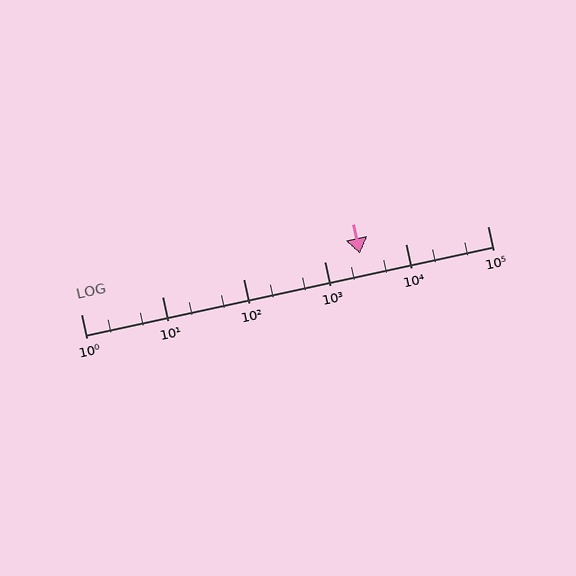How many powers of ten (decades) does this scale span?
The scale spans 5 decades, from 1 to 100000.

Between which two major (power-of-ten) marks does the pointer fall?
The pointer is between 1000 and 10000.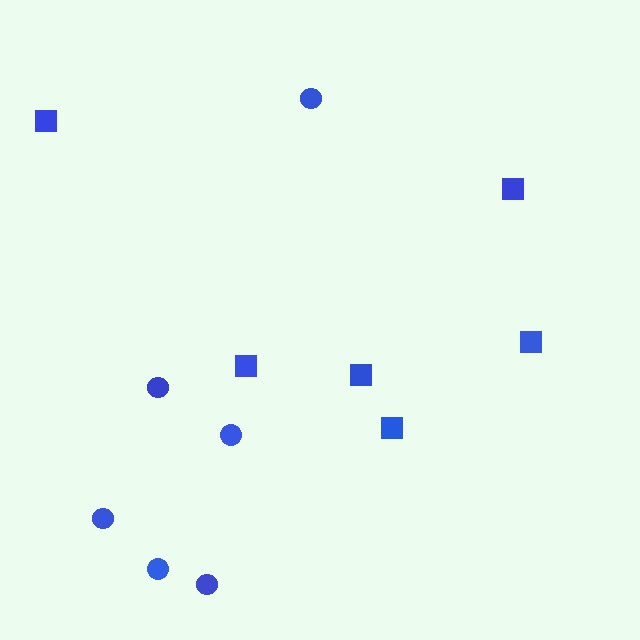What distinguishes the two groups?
There are 2 groups: one group of squares (6) and one group of circles (6).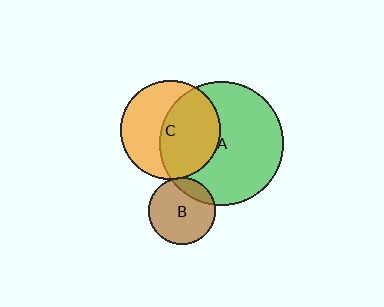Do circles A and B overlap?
Yes.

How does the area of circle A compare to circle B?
Approximately 3.4 times.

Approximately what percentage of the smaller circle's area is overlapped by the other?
Approximately 15%.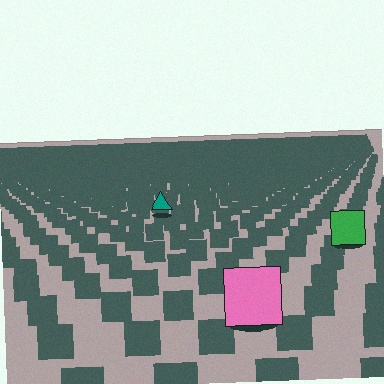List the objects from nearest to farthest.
From nearest to farthest: the pink square, the green square, the teal triangle.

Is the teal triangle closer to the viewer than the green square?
No. The green square is closer — you can tell from the texture gradient: the ground texture is coarser near it.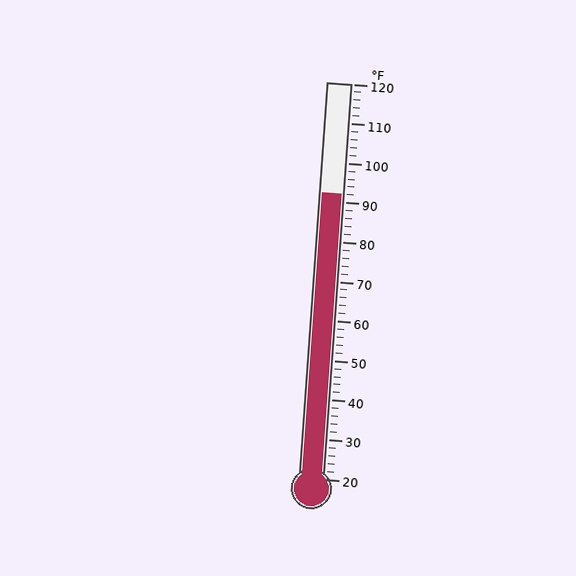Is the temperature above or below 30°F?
The temperature is above 30°F.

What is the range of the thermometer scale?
The thermometer scale ranges from 20°F to 120°F.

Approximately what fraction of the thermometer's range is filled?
The thermometer is filled to approximately 70% of its range.